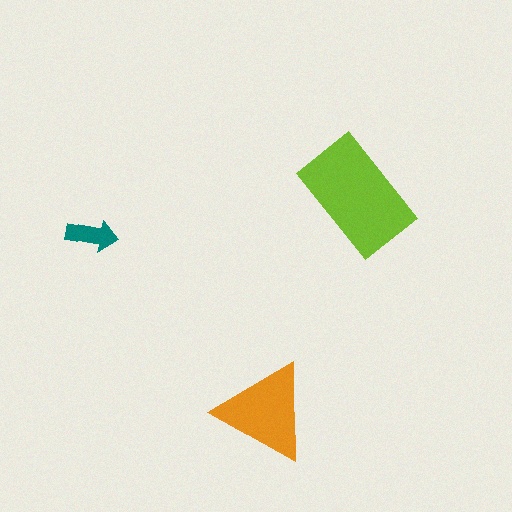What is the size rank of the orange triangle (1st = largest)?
2nd.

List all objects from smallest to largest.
The teal arrow, the orange triangle, the lime rectangle.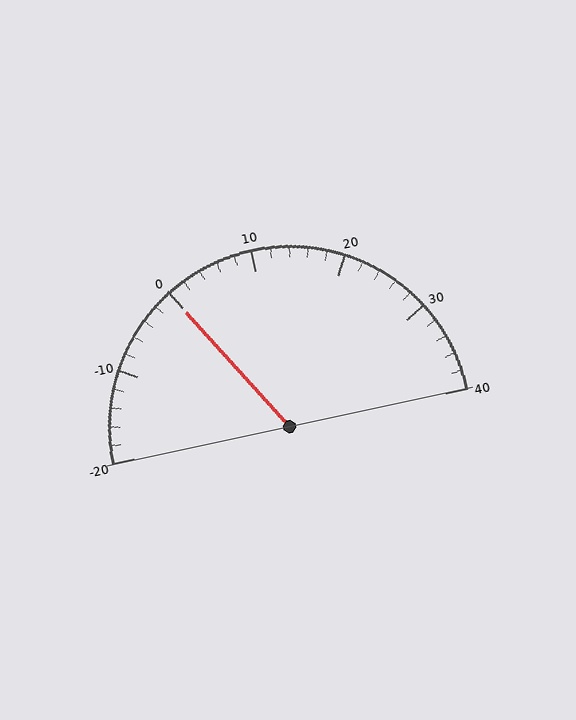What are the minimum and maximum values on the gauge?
The gauge ranges from -20 to 40.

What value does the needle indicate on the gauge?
The needle indicates approximately 0.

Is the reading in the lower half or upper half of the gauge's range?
The reading is in the lower half of the range (-20 to 40).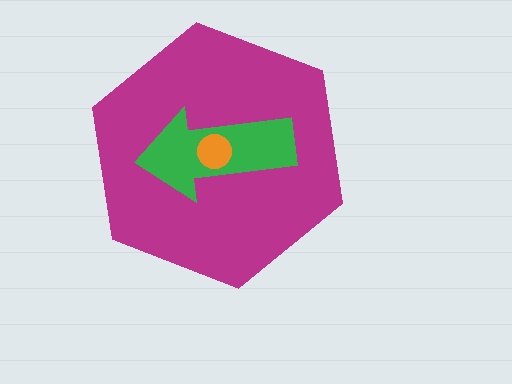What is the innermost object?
The orange circle.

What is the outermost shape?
The magenta hexagon.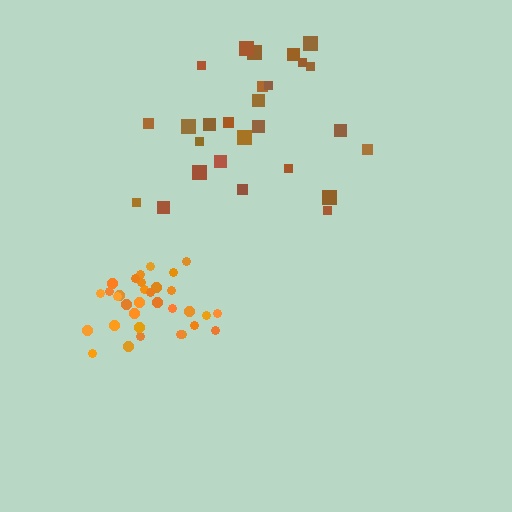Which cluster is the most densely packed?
Orange.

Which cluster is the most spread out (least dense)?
Brown.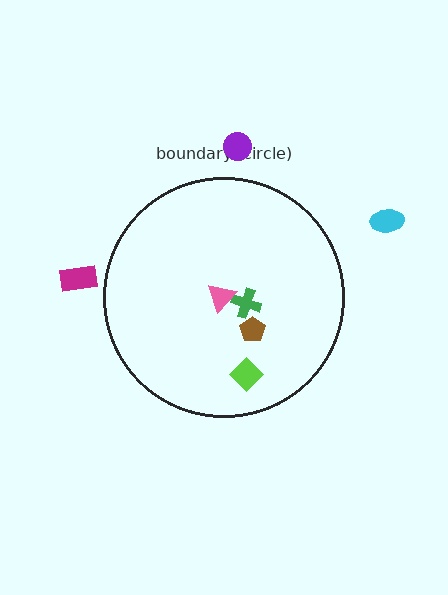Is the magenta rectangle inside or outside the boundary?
Outside.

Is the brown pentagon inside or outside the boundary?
Inside.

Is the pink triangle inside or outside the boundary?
Inside.